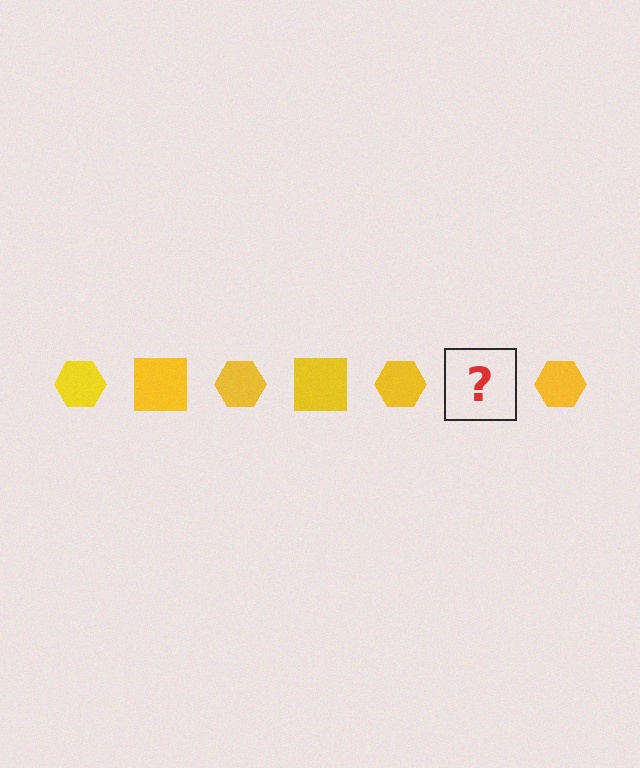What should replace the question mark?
The question mark should be replaced with a yellow square.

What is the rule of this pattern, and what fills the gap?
The rule is that the pattern cycles through hexagon, square shapes in yellow. The gap should be filled with a yellow square.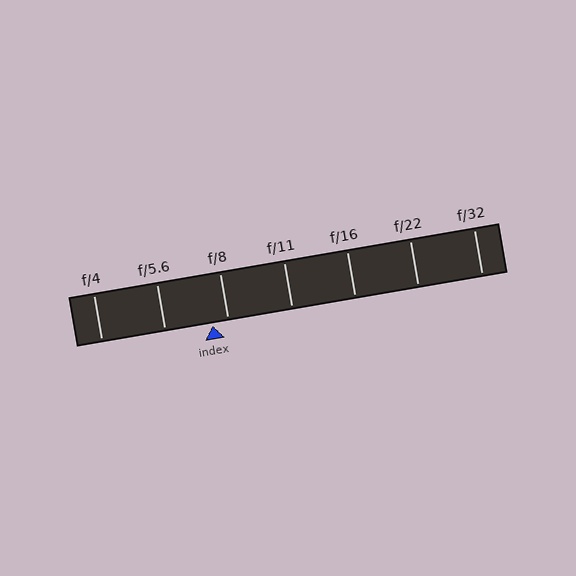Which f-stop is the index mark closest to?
The index mark is closest to f/8.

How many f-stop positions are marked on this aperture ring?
There are 7 f-stop positions marked.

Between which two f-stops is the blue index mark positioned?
The index mark is between f/5.6 and f/8.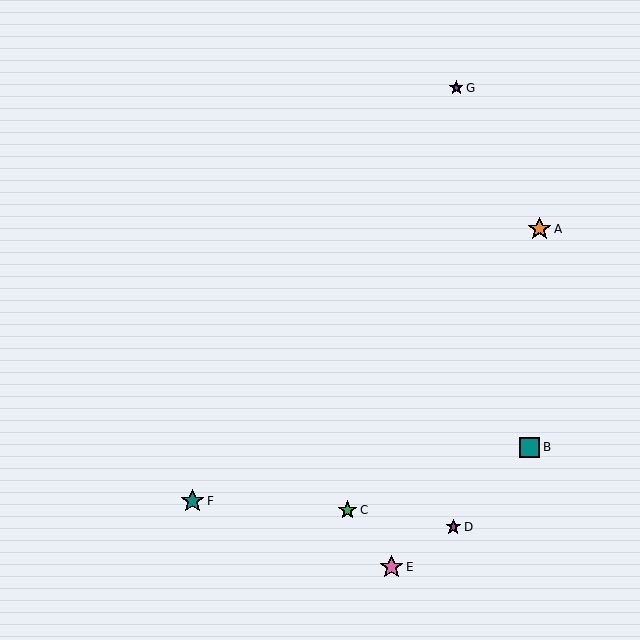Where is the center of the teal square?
The center of the teal square is at (530, 447).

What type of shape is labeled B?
Shape B is a teal square.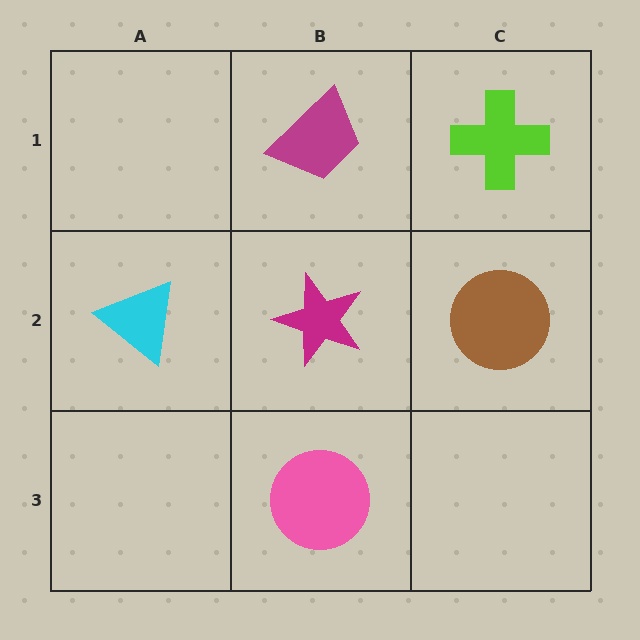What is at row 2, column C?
A brown circle.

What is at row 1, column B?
A magenta trapezoid.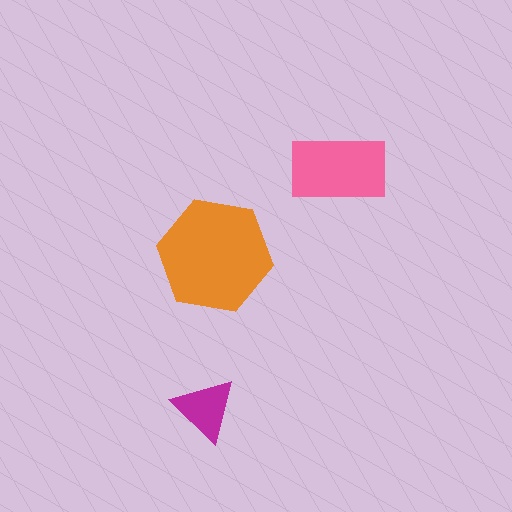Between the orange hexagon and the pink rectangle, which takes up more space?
The orange hexagon.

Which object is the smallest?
The magenta triangle.